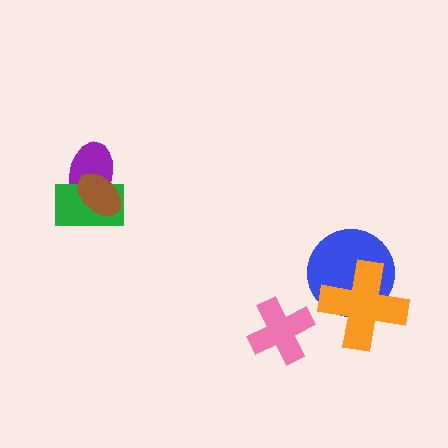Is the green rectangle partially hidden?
Yes, it is partially covered by another shape.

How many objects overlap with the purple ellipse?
2 objects overlap with the purple ellipse.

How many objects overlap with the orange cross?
1 object overlaps with the orange cross.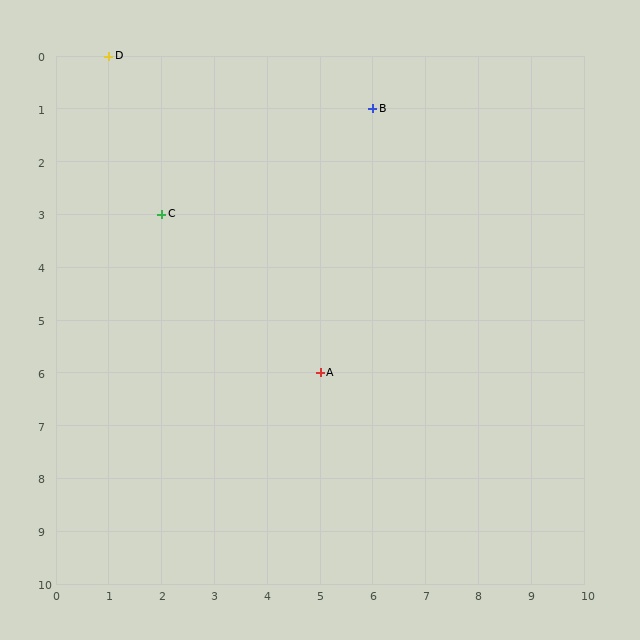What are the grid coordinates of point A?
Point A is at grid coordinates (5, 6).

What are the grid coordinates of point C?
Point C is at grid coordinates (2, 3).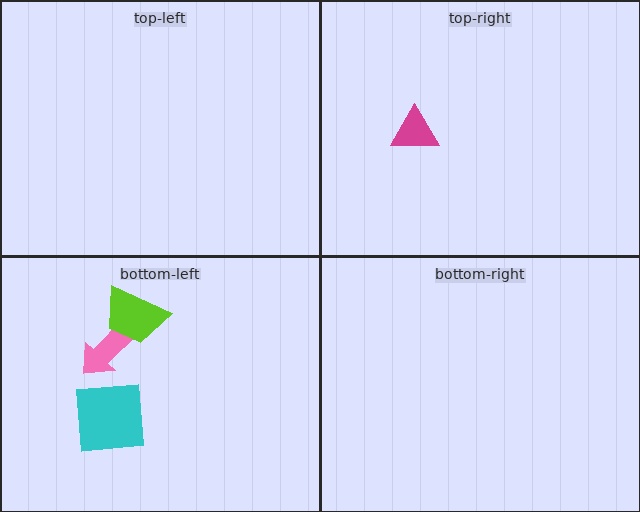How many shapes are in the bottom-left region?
3.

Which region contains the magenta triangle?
The top-right region.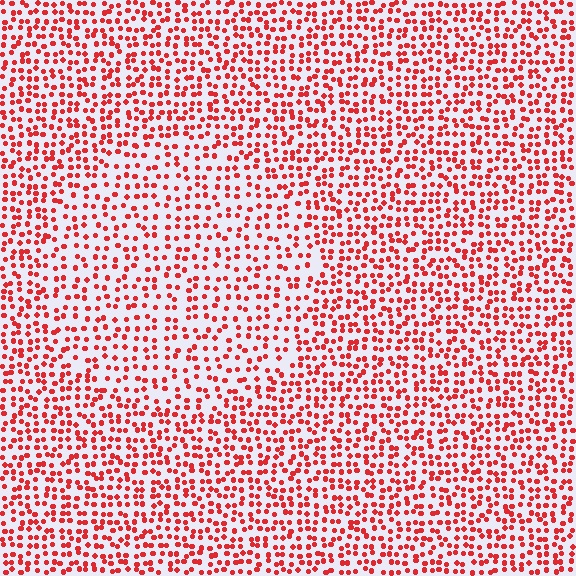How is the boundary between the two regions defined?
The boundary is defined by a change in element density (approximately 1.5x ratio). All elements are the same color, size, and shape.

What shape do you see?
I see a circle.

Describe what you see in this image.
The image contains small red elements arranged at two different densities. A circle-shaped region is visible where the elements are less densely packed than the surrounding area.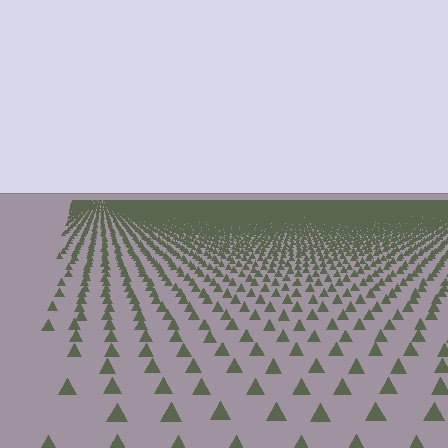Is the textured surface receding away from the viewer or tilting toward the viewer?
The surface is receding away from the viewer. Texture elements get smaller and denser toward the top.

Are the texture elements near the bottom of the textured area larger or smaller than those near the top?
Larger. Near the bottom, elements are closer to the viewer and appear at a bigger on-screen size.